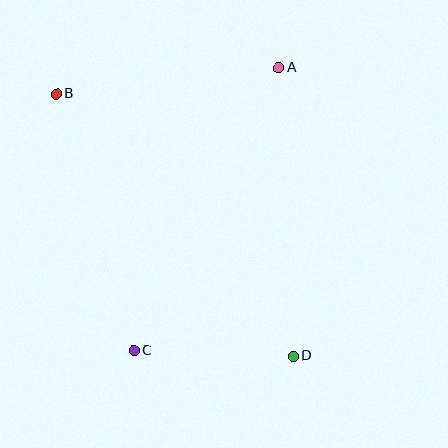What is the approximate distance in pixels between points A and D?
The distance between A and D is approximately 289 pixels.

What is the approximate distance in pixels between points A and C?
The distance between A and C is approximately 318 pixels.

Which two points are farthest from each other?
Points B and D are farthest from each other.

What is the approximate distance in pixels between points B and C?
The distance between B and C is approximately 268 pixels.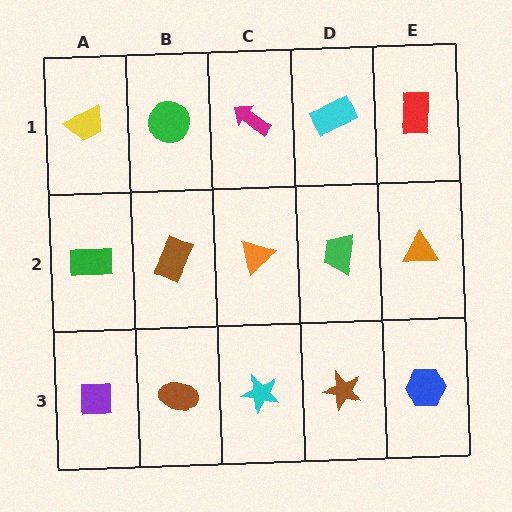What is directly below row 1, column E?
An orange triangle.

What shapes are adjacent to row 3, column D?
A green trapezoid (row 2, column D), a cyan star (row 3, column C), a blue hexagon (row 3, column E).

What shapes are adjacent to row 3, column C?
An orange triangle (row 2, column C), a brown ellipse (row 3, column B), a brown star (row 3, column D).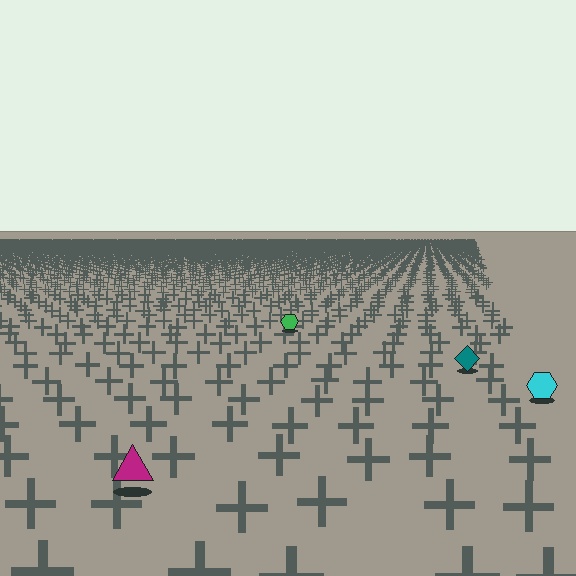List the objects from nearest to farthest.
From nearest to farthest: the magenta triangle, the cyan hexagon, the teal diamond, the green hexagon.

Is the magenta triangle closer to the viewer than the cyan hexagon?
Yes. The magenta triangle is closer — you can tell from the texture gradient: the ground texture is coarser near it.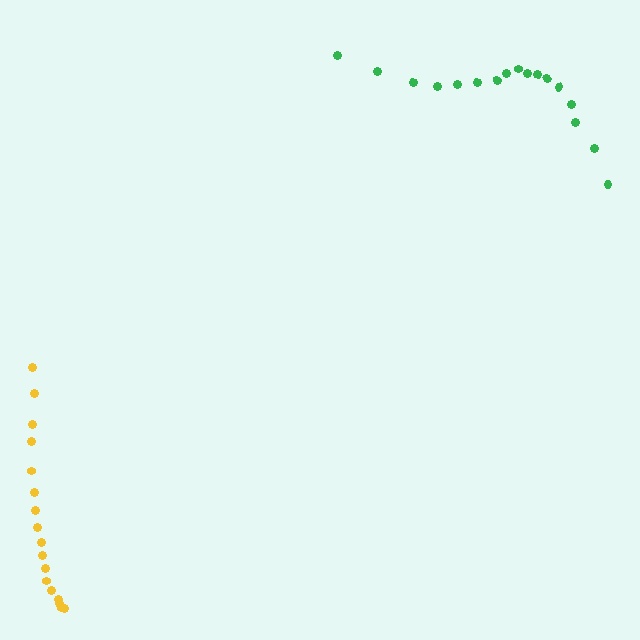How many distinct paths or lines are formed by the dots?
There are 2 distinct paths.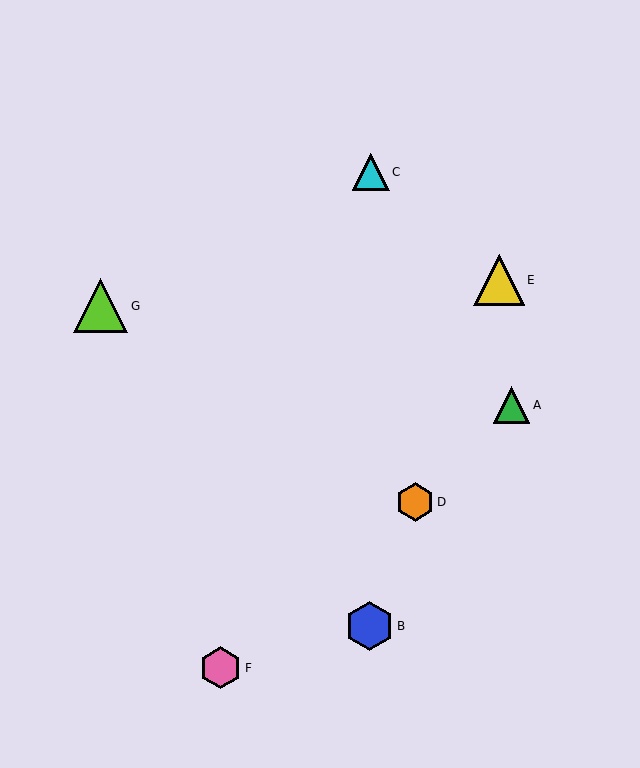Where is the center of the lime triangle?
The center of the lime triangle is at (101, 306).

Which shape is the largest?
The lime triangle (labeled G) is the largest.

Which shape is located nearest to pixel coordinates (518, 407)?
The green triangle (labeled A) at (511, 405) is nearest to that location.